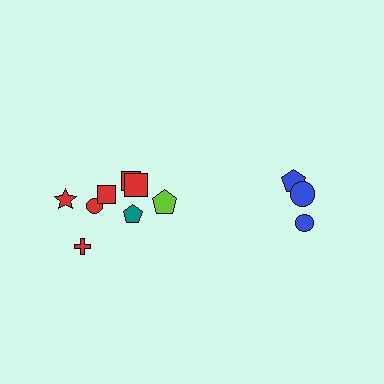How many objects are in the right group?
There are 3 objects.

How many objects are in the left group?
There are 8 objects.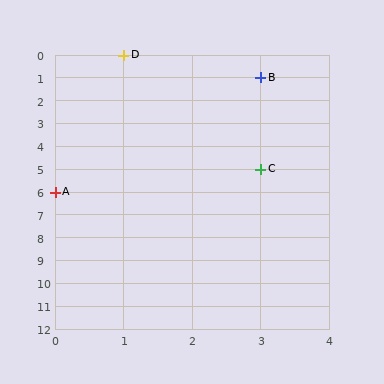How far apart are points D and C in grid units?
Points D and C are 2 columns and 5 rows apart (about 5.4 grid units diagonally).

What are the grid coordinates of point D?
Point D is at grid coordinates (1, 0).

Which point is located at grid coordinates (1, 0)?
Point D is at (1, 0).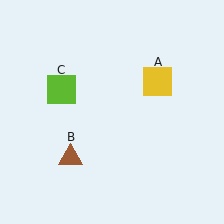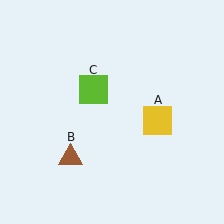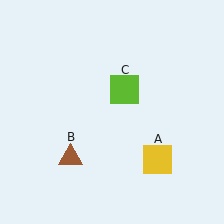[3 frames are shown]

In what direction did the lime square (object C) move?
The lime square (object C) moved right.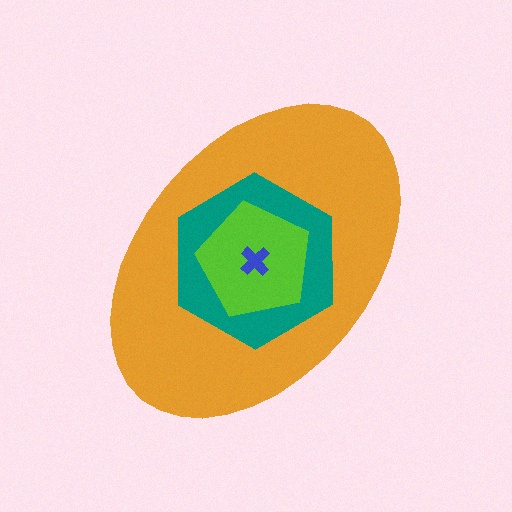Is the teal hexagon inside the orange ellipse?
Yes.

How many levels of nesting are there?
4.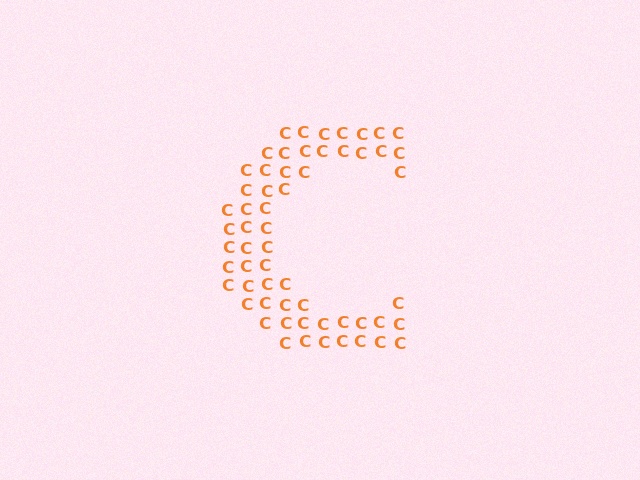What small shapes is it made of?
It is made of small letter C's.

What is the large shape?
The large shape is the letter C.